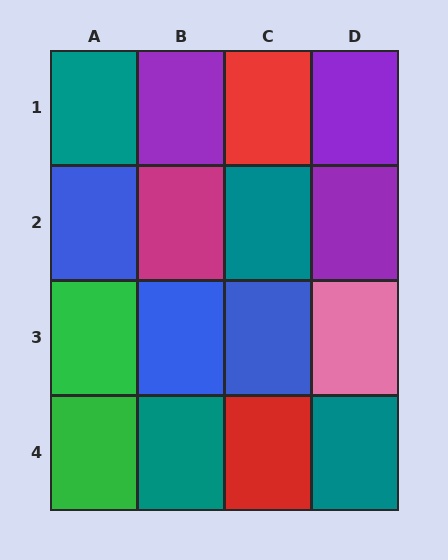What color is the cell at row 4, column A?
Green.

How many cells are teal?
4 cells are teal.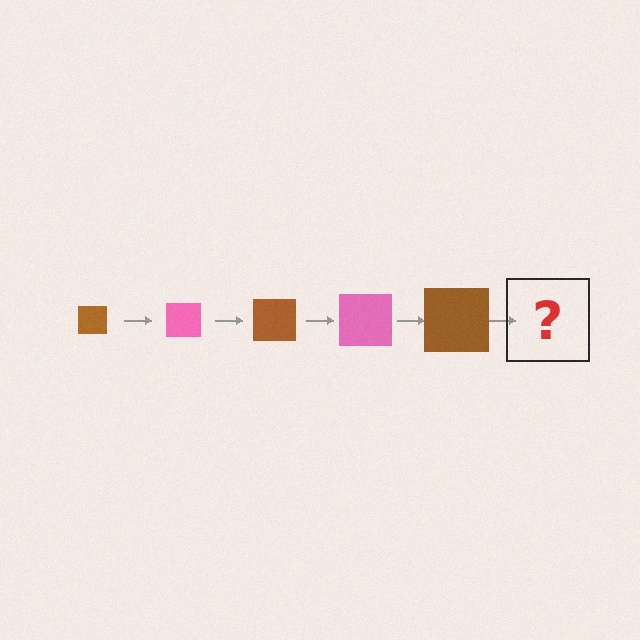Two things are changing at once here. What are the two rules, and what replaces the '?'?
The two rules are that the square grows larger each step and the color cycles through brown and pink. The '?' should be a pink square, larger than the previous one.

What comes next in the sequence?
The next element should be a pink square, larger than the previous one.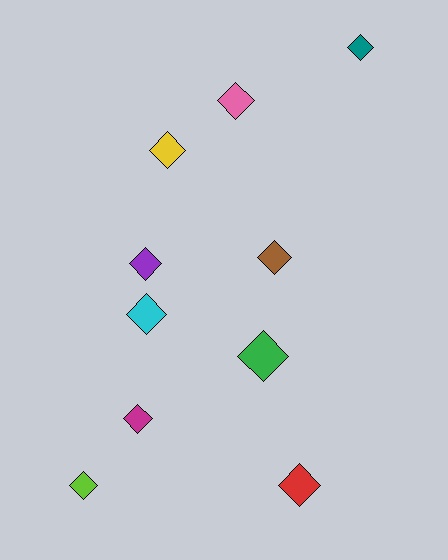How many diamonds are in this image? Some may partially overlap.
There are 10 diamonds.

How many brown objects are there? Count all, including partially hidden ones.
There is 1 brown object.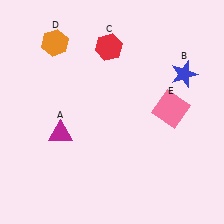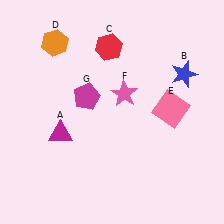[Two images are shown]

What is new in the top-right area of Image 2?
A pink star (F) was added in the top-right area of Image 2.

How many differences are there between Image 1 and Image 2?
There are 2 differences between the two images.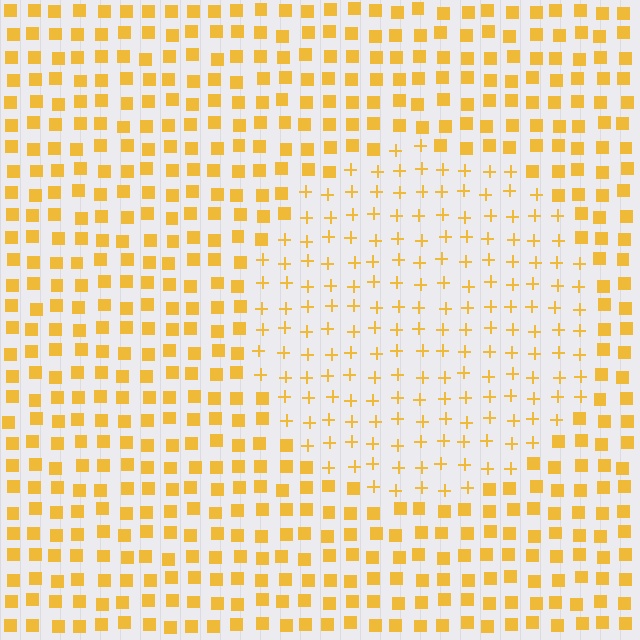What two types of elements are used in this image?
The image uses plus signs inside the circle region and squares outside it.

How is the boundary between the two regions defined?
The boundary is defined by a change in element shape: plus signs inside vs. squares outside. All elements share the same color and spacing.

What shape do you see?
I see a circle.